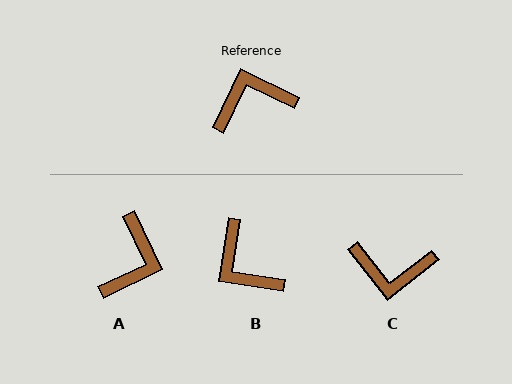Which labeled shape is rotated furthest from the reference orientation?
C, about 154 degrees away.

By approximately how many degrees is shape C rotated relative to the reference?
Approximately 154 degrees counter-clockwise.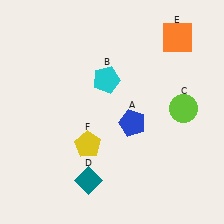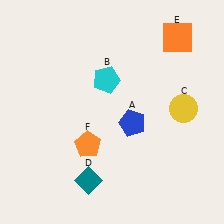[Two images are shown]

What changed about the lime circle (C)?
In Image 1, C is lime. In Image 2, it changed to yellow.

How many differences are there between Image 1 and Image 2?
There are 2 differences between the two images.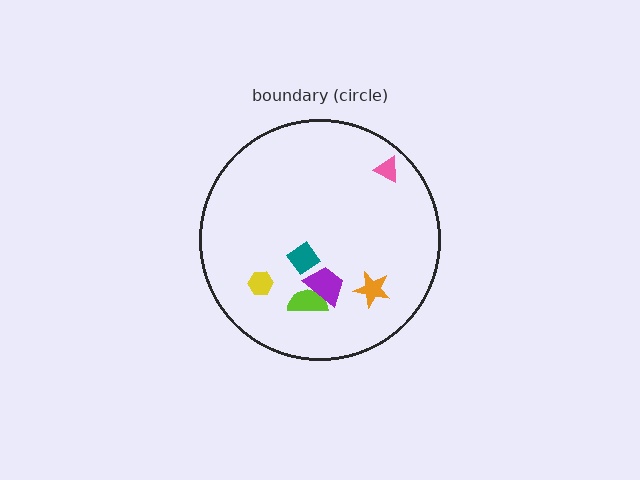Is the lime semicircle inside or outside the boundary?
Inside.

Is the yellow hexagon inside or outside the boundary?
Inside.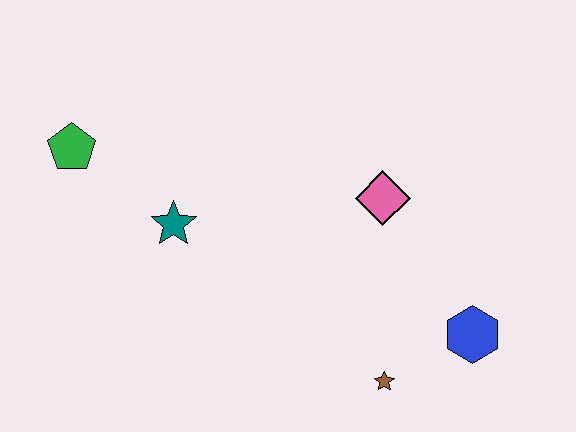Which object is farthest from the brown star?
The green pentagon is farthest from the brown star.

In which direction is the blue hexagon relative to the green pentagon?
The blue hexagon is to the right of the green pentagon.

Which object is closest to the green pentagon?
The teal star is closest to the green pentagon.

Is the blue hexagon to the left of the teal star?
No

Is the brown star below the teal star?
Yes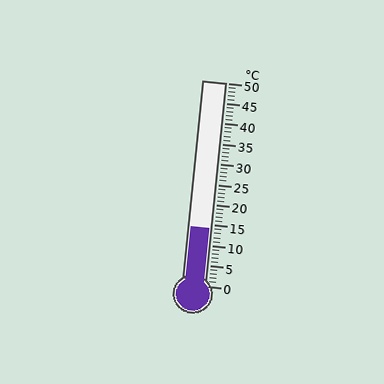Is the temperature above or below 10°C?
The temperature is above 10°C.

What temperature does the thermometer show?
The thermometer shows approximately 14°C.